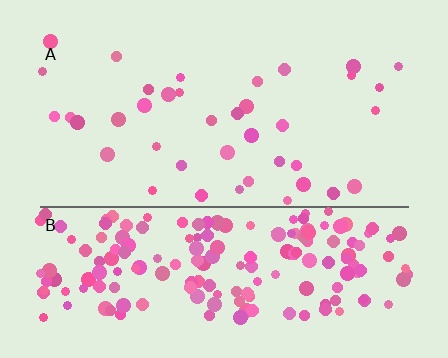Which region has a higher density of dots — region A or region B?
B (the bottom).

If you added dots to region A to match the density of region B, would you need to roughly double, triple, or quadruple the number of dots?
Approximately quadruple.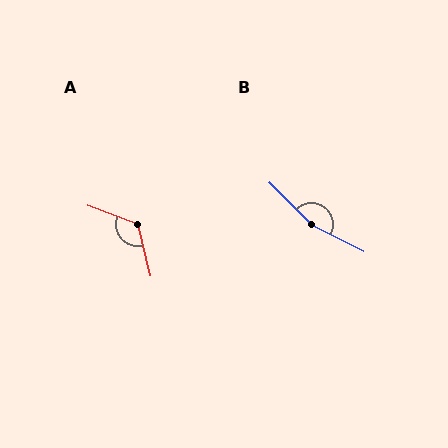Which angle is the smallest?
A, at approximately 124 degrees.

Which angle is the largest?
B, at approximately 161 degrees.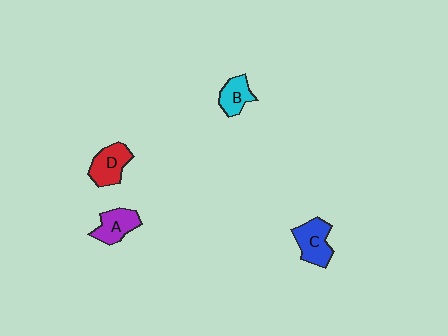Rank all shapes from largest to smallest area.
From largest to smallest: C (blue), D (red), A (purple), B (cyan).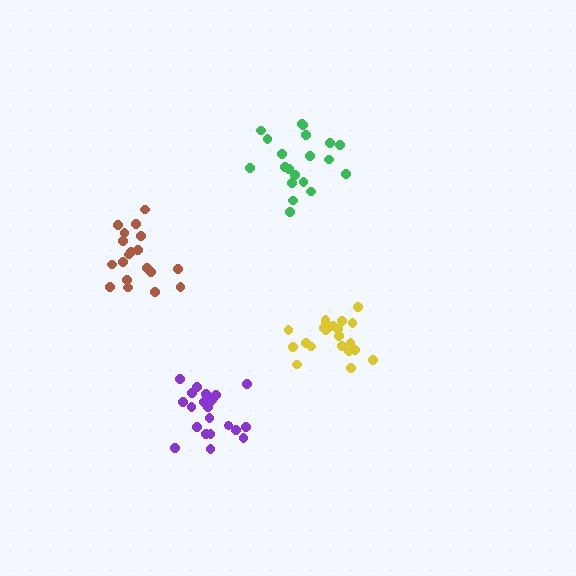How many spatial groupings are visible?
There are 4 spatial groupings.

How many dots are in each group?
Group 1: 20 dots, Group 2: 19 dots, Group 3: 21 dots, Group 4: 21 dots (81 total).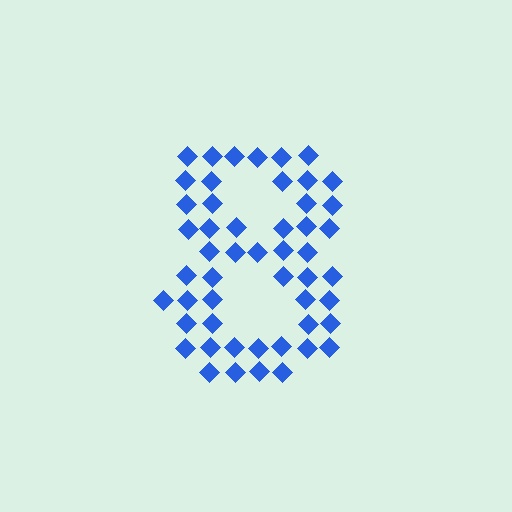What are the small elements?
The small elements are diamonds.